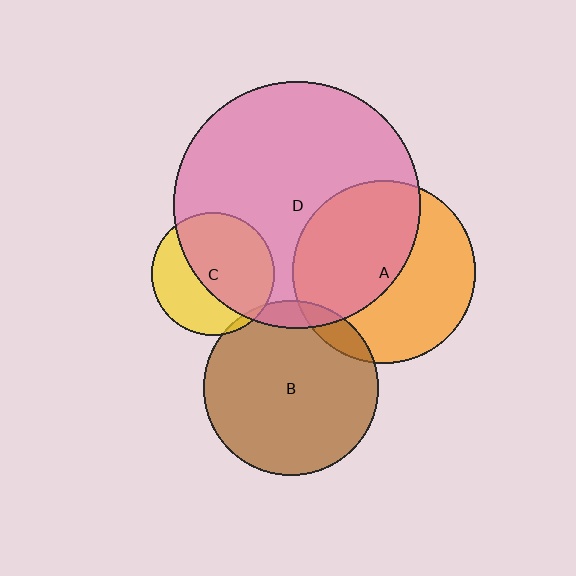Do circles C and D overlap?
Yes.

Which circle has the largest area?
Circle D (pink).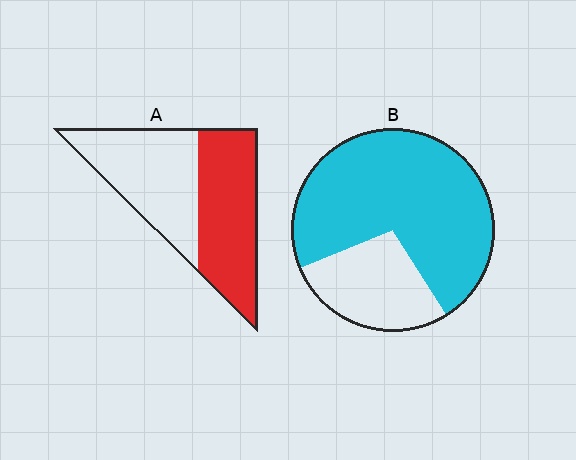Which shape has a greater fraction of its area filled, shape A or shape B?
Shape B.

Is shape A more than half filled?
Roughly half.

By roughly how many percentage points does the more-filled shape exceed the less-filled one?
By roughly 25 percentage points (B over A).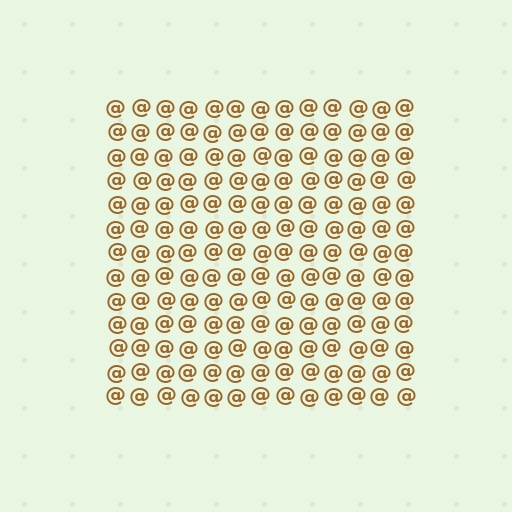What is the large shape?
The large shape is a square.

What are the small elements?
The small elements are at signs.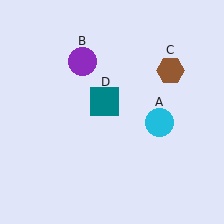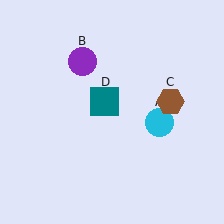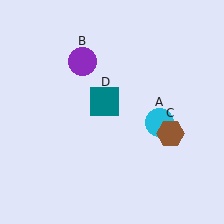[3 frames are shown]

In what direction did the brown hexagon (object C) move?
The brown hexagon (object C) moved down.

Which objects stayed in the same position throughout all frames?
Cyan circle (object A) and purple circle (object B) and teal square (object D) remained stationary.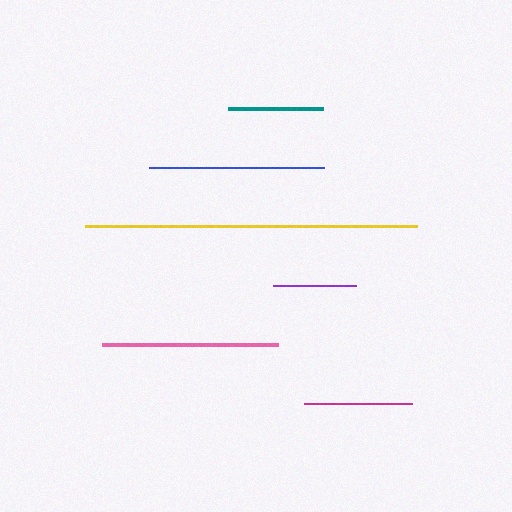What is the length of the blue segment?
The blue segment is approximately 175 pixels long.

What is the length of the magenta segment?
The magenta segment is approximately 108 pixels long.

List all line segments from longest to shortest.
From longest to shortest: yellow, pink, blue, magenta, teal, purple.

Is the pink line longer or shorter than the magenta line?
The pink line is longer than the magenta line.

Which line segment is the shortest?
The purple line is the shortest at approximately 83 pixels.